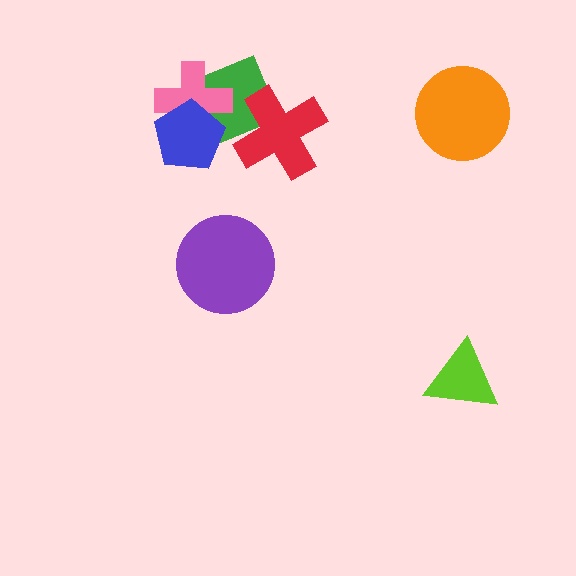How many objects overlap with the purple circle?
0 objects overlap with the purple circle.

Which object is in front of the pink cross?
The blue pentagon is in front of the pink cross.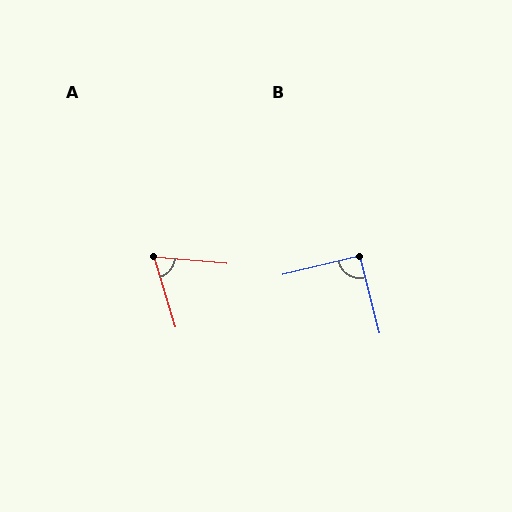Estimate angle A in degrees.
Approximately 68 degrees.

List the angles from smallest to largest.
A (68°), B (90°).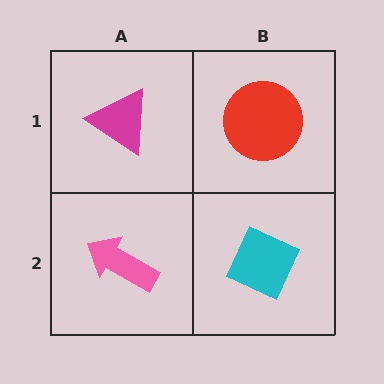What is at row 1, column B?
A red circle.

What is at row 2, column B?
A cyan diamond.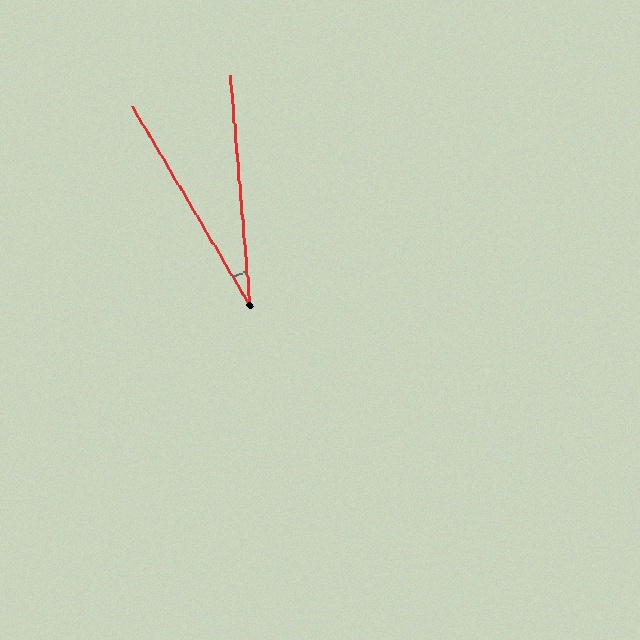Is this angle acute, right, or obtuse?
It is acute.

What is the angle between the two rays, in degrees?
Approximately 26 degrees.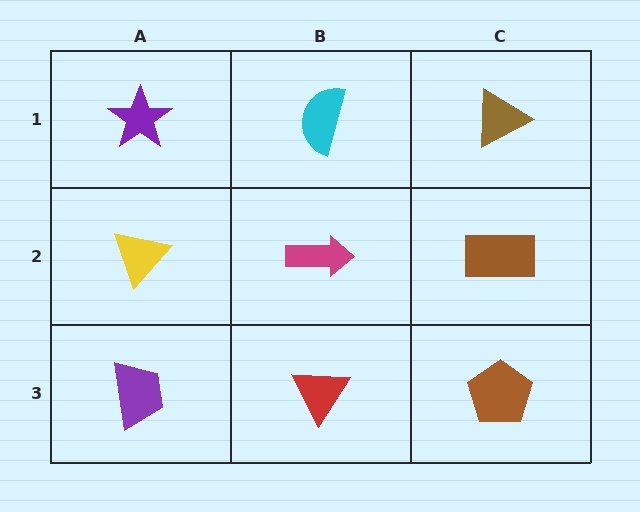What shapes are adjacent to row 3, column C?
A brown rectangle (row 2, column C), a red triangle (row 3, column B).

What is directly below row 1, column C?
A brown rectangle.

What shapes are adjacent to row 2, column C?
A brown triangle (row 1, column C), a brown pentagon (row 3, column C), a magenta arrow (row 2, column B).